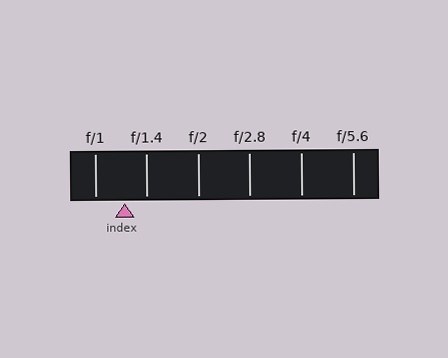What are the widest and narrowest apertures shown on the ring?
The widest aperture shown is f/1 and the narrowest is f/5.6.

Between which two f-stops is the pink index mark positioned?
The index mark is between f/1 and f/1.4.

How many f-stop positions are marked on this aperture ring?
There are 6 f-stop positions marked.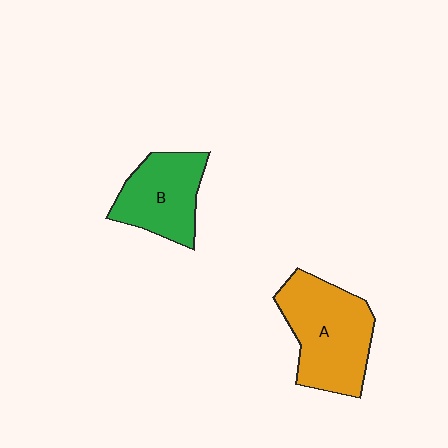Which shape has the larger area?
Shape A (orange).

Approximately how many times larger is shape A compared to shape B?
Approximately 1.4 times.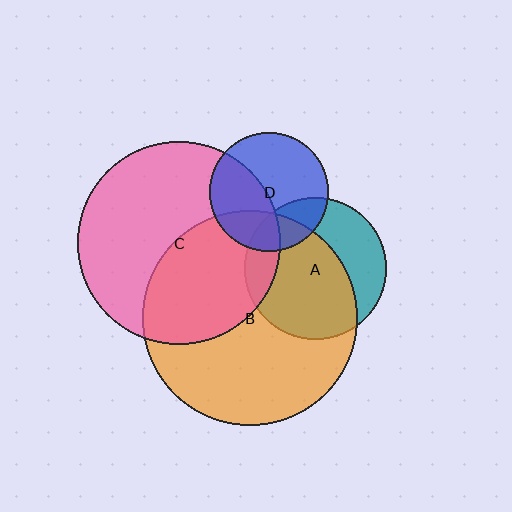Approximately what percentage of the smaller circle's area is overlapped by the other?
Approximately 40%.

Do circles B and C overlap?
Yes.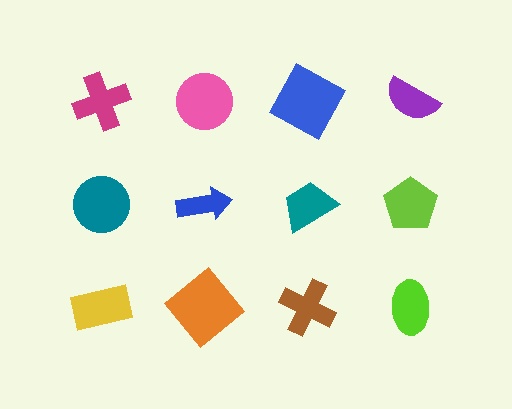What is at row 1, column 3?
A blue square.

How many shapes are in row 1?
4 shapes.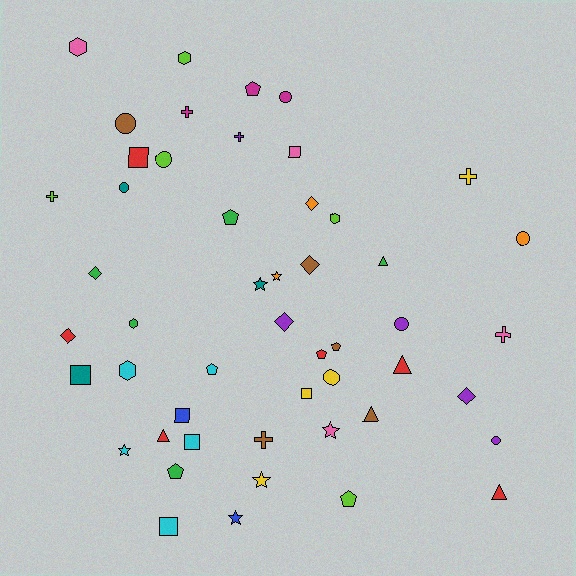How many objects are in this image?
There are 50 objects.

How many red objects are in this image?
There are 6 red objects.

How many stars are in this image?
There are 6 stars.